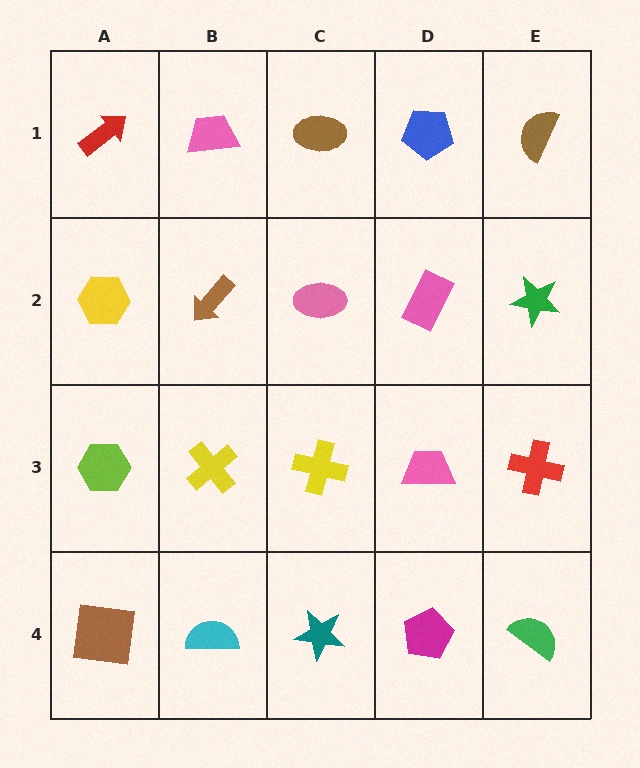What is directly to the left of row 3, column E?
A pink trapezoid.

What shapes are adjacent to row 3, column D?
A pink rectangle (row 2, column D), a magenta pentagon (row 4, column D), a yellow cross (row 3, column C), a red cross (row 3, column E).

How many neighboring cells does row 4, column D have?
3.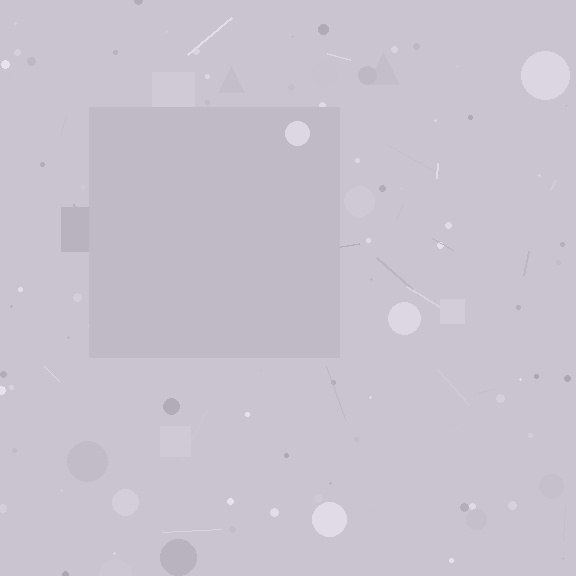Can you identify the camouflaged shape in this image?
The camouflaged shape is a square.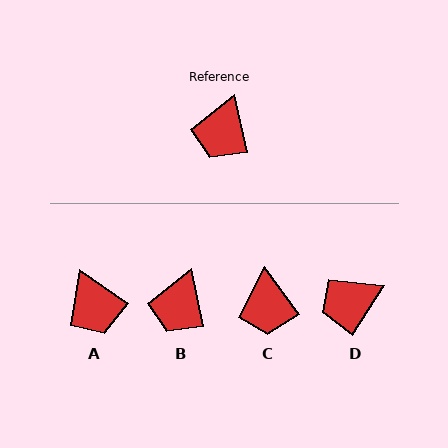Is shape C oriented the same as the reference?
No, it is off by about 24 degrees.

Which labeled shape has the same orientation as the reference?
B.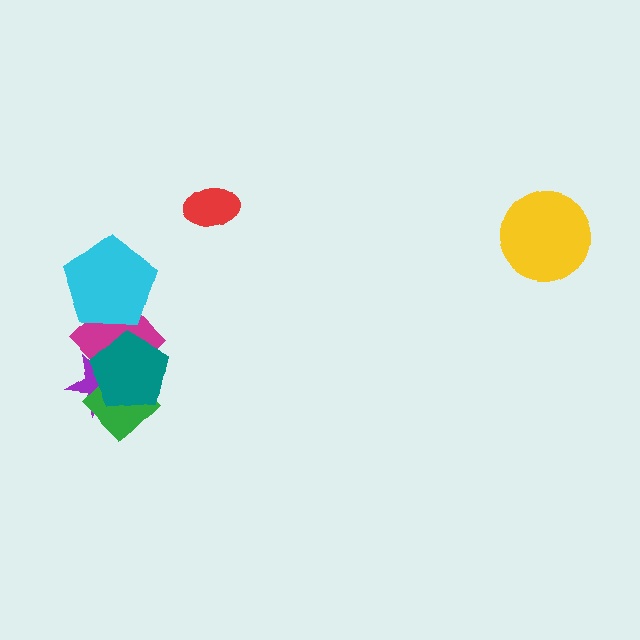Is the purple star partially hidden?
Yes, it is partially covered by another shape.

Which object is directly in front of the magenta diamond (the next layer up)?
The green diamond is directly in front of the magenta diamond.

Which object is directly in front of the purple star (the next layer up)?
The magenta diamond is directly in front of the purple star.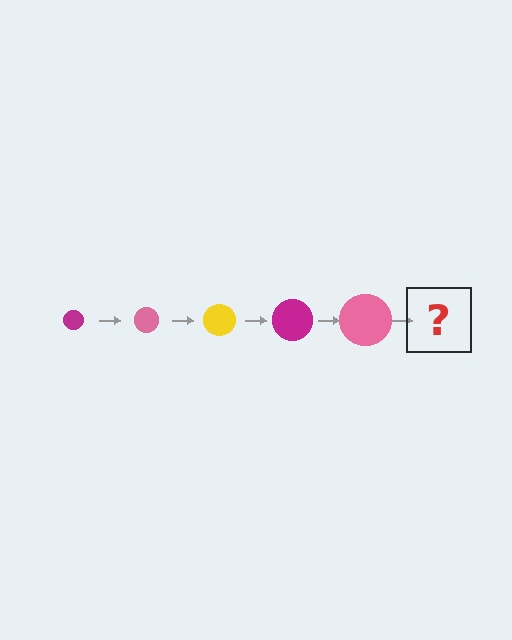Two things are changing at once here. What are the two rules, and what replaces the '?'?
The two rules are that the circle grows larger each step and the color cycles through magenta, pink, and yellow. The '?' should be a yellow circle, larger than the previous one.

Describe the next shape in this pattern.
It should be a yellow circle, larger than the previous one.